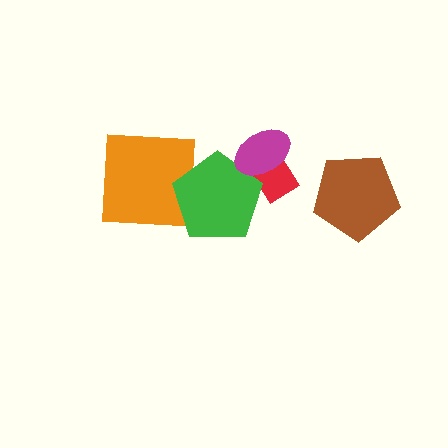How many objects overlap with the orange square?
1 object overlaps with the orange square.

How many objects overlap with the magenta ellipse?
2 objects overlap with the magenta ellipse.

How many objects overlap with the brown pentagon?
0 objects overlap with the brown pentagon.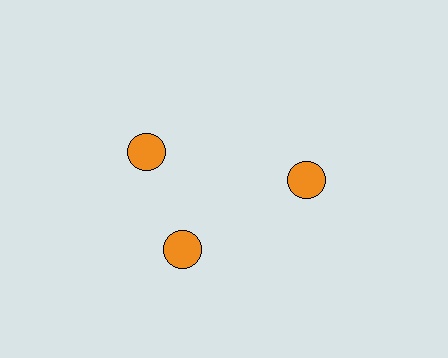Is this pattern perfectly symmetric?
No. The 3 orange circles are arranged in a ring, but one element near the 11 o'clock position is rotated out of alignment along the ring, breaking the 3-fold rotational symmetry.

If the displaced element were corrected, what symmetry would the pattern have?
It would have 3-fold rotational symmetry — the pattern would map onto itself every 120 degrees.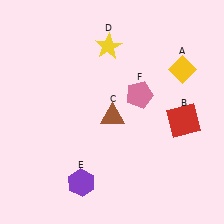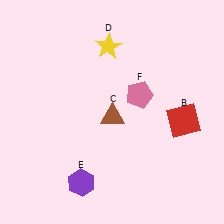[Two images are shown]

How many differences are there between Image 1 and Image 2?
There is 1 difference between the two images.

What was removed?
The yellow diamond (A) was removed in Image 2.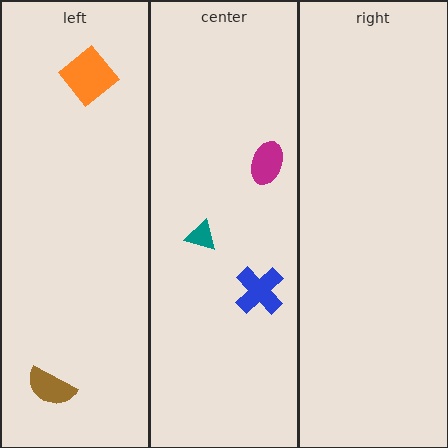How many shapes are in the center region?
3.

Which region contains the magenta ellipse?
The center region.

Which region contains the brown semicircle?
The left region.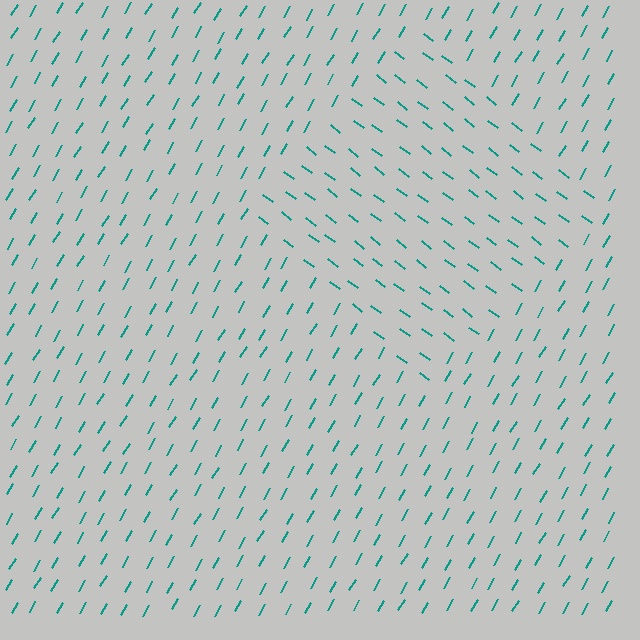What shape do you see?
I see a diamond.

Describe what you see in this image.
The image is filled with small teal line segments. A diamond region in the image has lines oriented differently from the surrounding lines, creating a visible texture boundary.